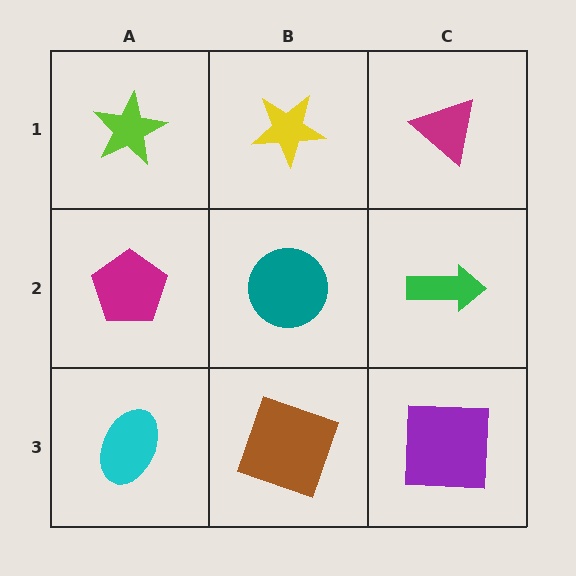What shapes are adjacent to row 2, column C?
A magenta triangle (row 1, column C), a purple square (row 3, column C), a teal circle (row 2, column B).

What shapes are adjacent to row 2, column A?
A lime star (row 1, column A), a cyan ellipse (row 3, column A), a teal circle (row 2, column B).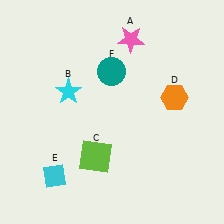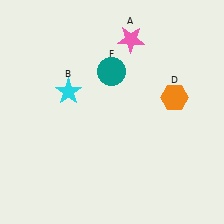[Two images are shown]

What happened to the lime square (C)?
The lime square (C) was removed in Image 2. It was in the bottom-left area of Image 1.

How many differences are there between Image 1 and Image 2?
There are 2 differences between the two images.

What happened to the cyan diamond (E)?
The cyan diamond (E) was removed in Image 2. It was in the bottom-left area of Image 1.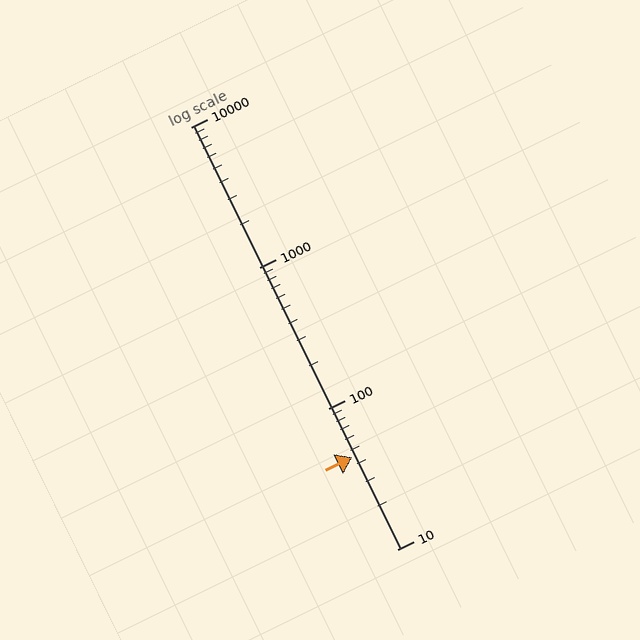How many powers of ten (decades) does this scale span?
The scale spans 3 decades, from 10 to 10000.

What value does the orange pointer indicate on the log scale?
The pointer indicates approximately 45.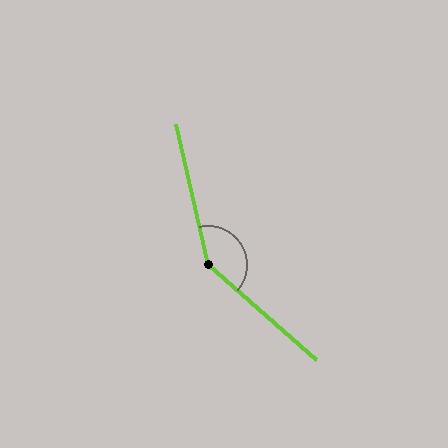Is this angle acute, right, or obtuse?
It is obtuse.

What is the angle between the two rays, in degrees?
Approximately 144 degrees.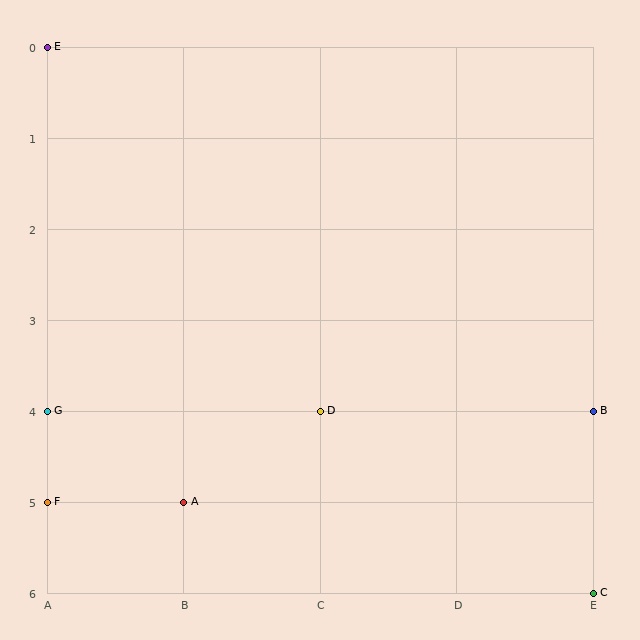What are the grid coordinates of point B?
Point B is at grid coordinates (E, 4).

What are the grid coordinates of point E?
Point E is at grid coordinates (A, 0).